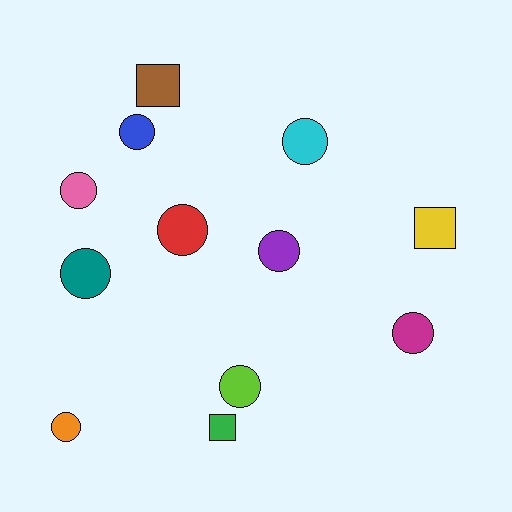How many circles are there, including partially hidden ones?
There are 9 circles.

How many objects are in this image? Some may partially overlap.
There are 12 objects.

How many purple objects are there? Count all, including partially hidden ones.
There is 1 purple object.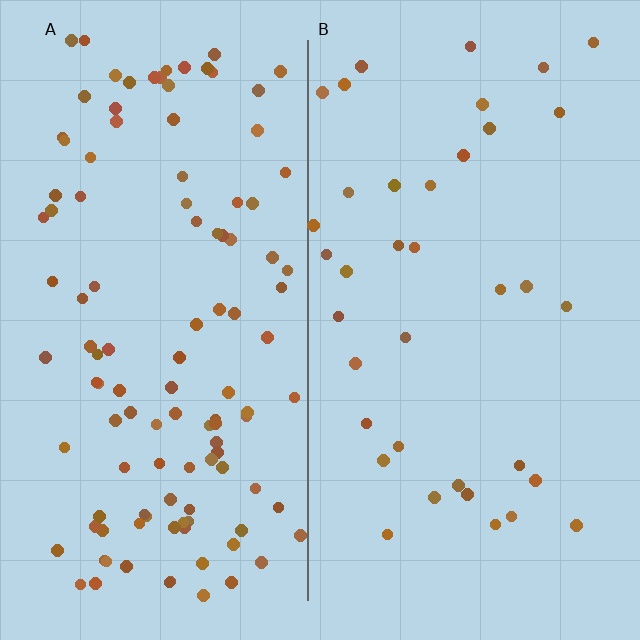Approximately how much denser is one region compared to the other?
Approximately 3.1× — region A over region B.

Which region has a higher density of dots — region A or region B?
A (the left).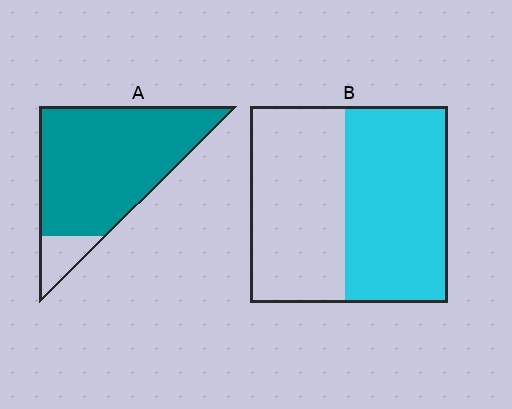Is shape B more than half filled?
Roughly half.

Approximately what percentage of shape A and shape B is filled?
A is approximately 90% and B is approximately 50%.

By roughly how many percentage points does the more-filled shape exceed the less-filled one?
By roughly 35 percentage points (A over B).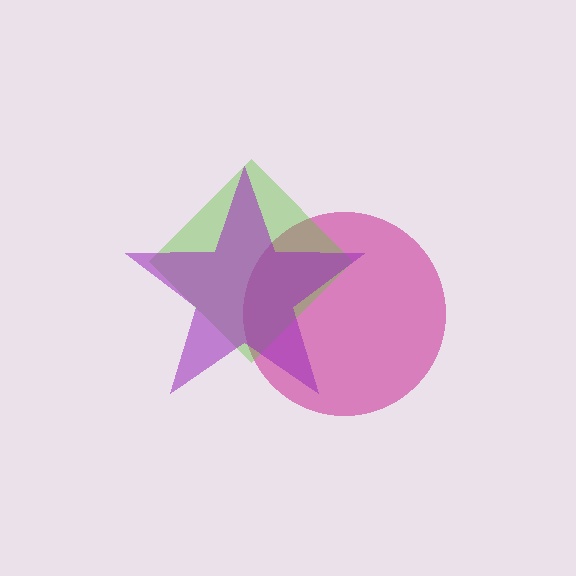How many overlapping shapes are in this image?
There are 3 overlapping shapes in the image.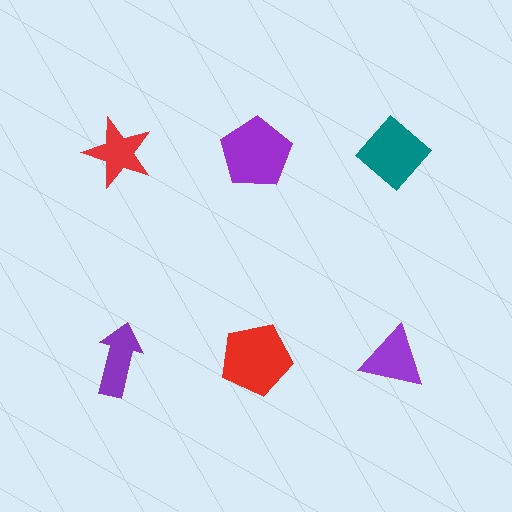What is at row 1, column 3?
A teal diamond.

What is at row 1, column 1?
A red star.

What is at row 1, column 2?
A purple pentagon.